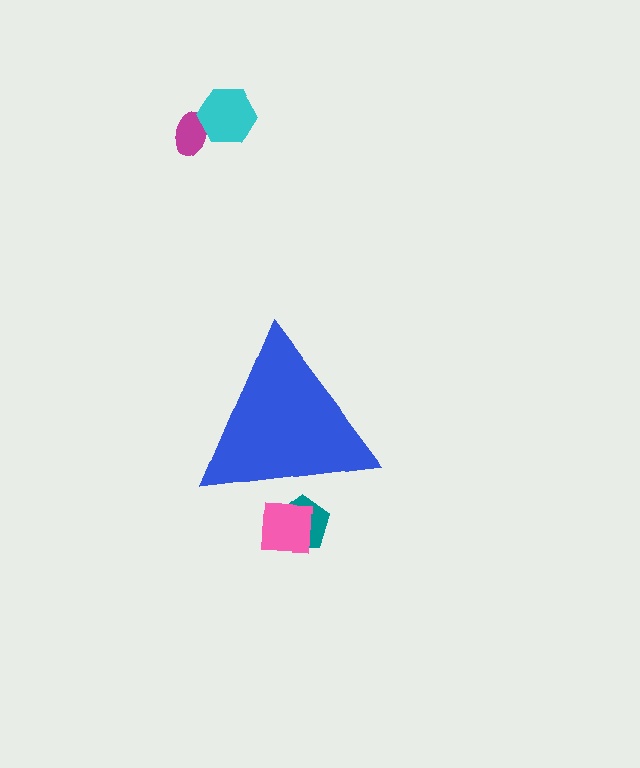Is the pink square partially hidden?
Yes, the pink square is partially hidden behind the blue triangle.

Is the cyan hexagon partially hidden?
No, the cyan hexagon is fully visible.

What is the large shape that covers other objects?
A blue triangle.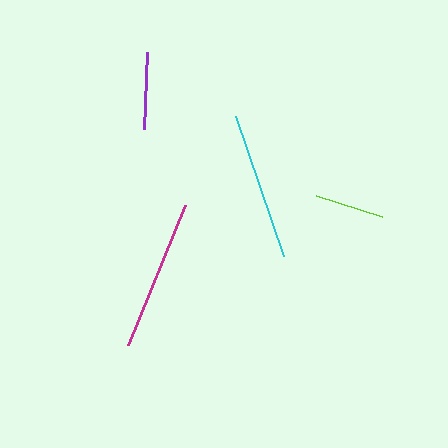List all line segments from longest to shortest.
From longest to shortest: magenta, cyan, purple, lime.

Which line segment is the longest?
The magenta line is the longest at approximately 151 pixels.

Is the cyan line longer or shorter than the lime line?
The cyan line is longer than the lime line.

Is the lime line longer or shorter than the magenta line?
The magenta line is longer than the lime line.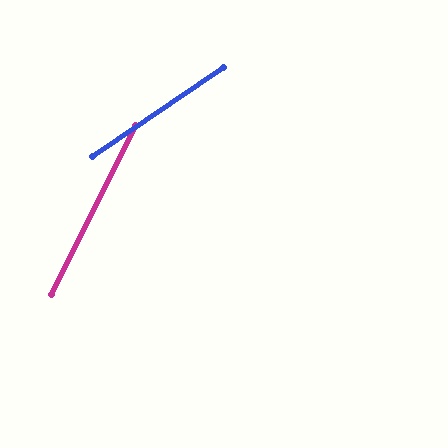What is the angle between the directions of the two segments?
Approximately 29 degrees.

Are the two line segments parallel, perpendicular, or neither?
Neither parallel nor perpendicular — they differ by about 29°.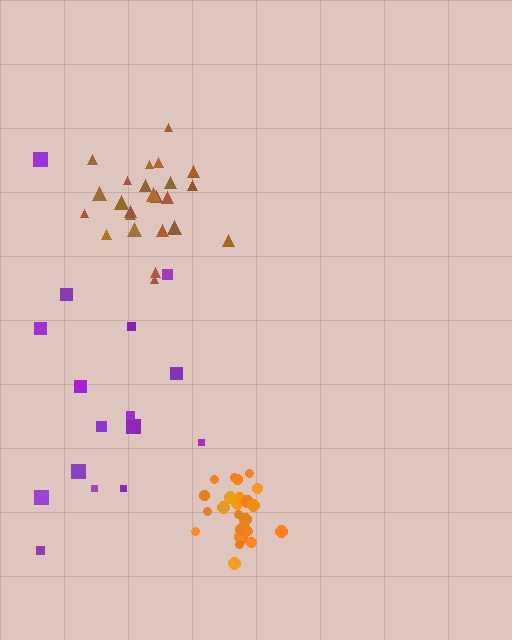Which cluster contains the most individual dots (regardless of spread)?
Orange (25).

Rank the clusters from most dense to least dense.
orange, brown, purple.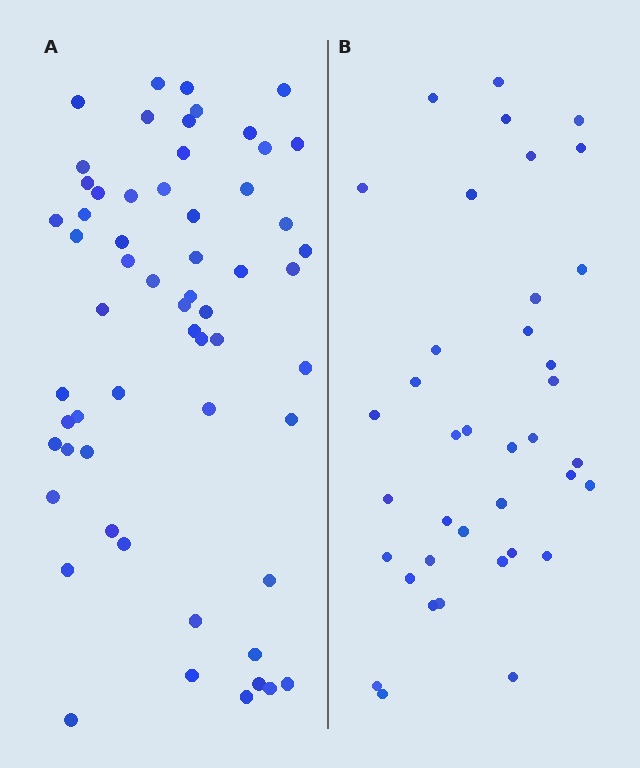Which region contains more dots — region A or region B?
Region A (the left region) has more dots.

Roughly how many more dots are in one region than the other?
Region A has approximately 20 more dots than region B.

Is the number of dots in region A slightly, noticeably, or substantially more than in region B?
Region A has substantially more. The ratio is roughly 1.6 to 1.